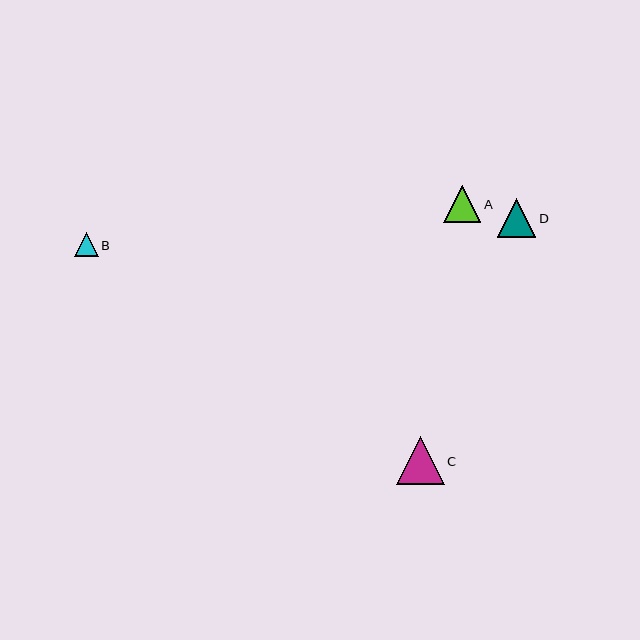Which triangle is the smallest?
Triangle B is the smallest with a size of approximately 24 pixels.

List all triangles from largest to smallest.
From largest to smallest: C, D, A, B.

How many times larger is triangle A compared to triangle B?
Triangle A is approximately 1.6 times the size of triangle B.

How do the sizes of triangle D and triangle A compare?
Triangle D and triangle A are approximately the same size.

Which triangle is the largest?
Triangle C is the largest with a size of approximately 48 pixels.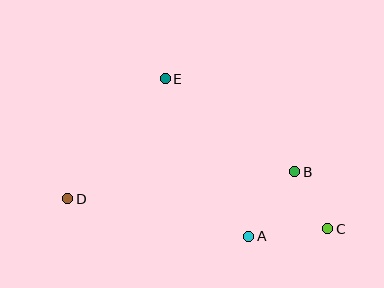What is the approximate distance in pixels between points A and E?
The distance between A and E is approximately 178 pixels.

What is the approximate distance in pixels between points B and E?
The distance between B and E is approximately 159 pixels.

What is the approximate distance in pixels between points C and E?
The distance between C and E is approximately 221 pixels.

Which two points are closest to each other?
Points B and C are closest to each other.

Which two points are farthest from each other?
Points C and D are farthest from each other.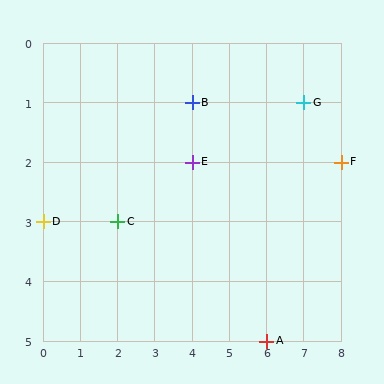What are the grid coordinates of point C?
Point C is at grid coordinates (2, 3).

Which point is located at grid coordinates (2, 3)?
Point C is at (2, 3).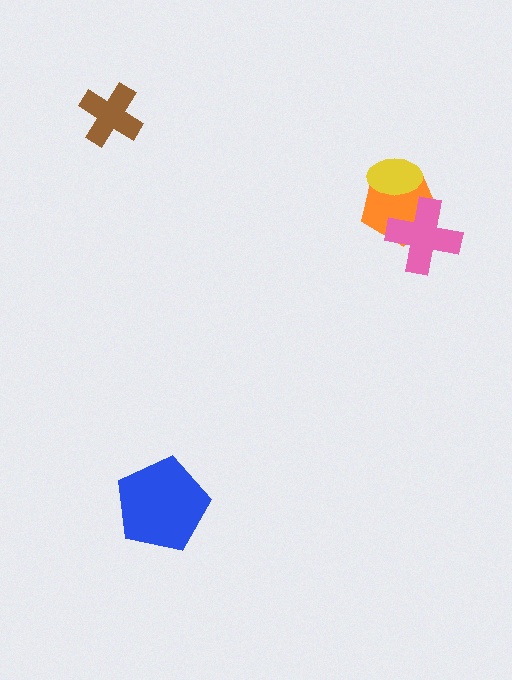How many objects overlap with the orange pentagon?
2 objects overlap with the orange pentagon.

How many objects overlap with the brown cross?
0 objects overlap with the brown cross.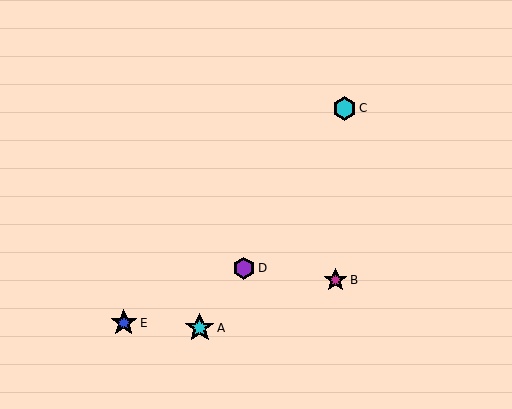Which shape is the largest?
The cyan star (labeled A) is the largest.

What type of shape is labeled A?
Shape A is a cyan star.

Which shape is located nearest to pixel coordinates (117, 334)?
The blue star (labeled E) at (124, 323) is nearest to that location.